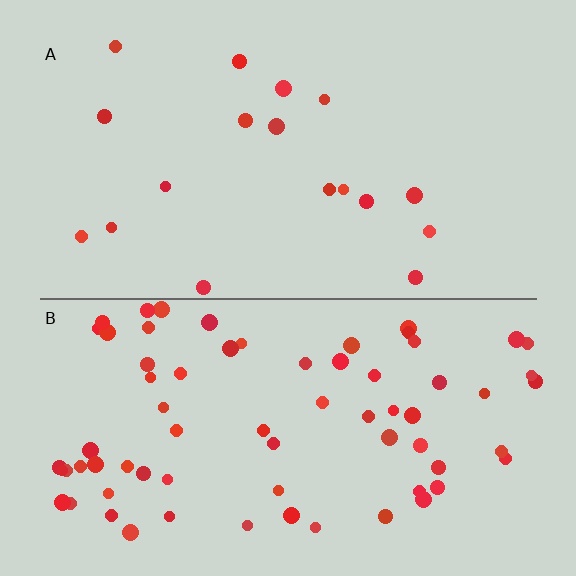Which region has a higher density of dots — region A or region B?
B (the bottom).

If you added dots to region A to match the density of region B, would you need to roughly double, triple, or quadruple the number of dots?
Approximately quadruple.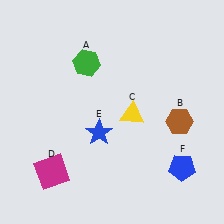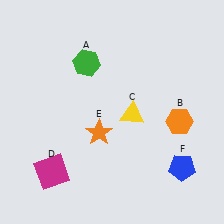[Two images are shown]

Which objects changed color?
B changed from brown to orange. E changed from blue to orange.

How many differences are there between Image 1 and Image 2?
There are 2 differences between the two images.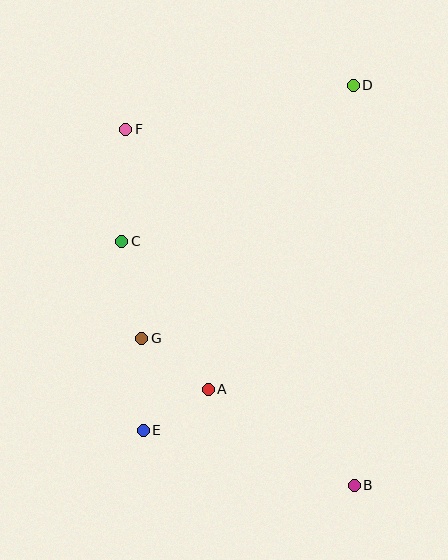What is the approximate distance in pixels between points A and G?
The distance between A and G is approximately 84 pixels.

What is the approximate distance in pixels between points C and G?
The distance between C and G is approximately 99 pixels.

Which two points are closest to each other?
Points A and E are closest to each other.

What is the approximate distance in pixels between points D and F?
The distance between D and F is approximately 232 pixels.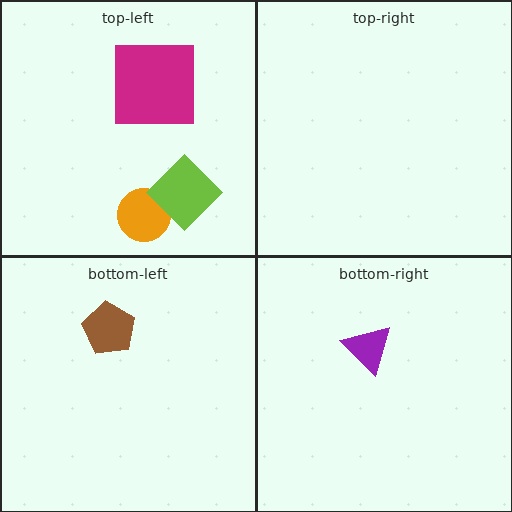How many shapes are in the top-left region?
3.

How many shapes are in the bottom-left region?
1.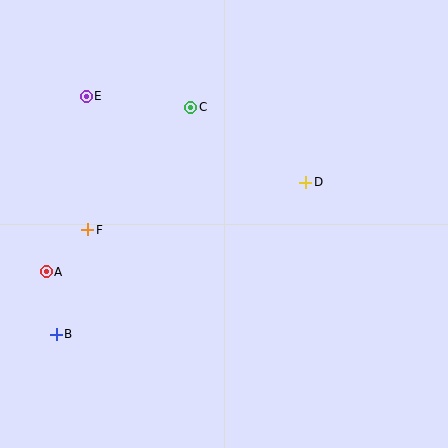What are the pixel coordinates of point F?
Point F is at (88, 230).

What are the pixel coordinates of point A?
Point A is at (46, 272).